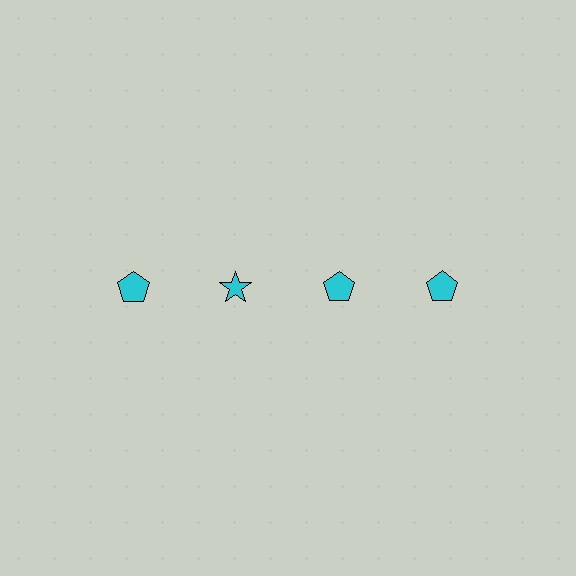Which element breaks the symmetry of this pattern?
The cyan star in the top row, second from left column breaks the symmetry. All other shapes are cyan pentagons.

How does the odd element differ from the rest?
It has a different shape: star instead of pentagon.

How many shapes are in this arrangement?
There are 4 shapes arranged in a grid pattern.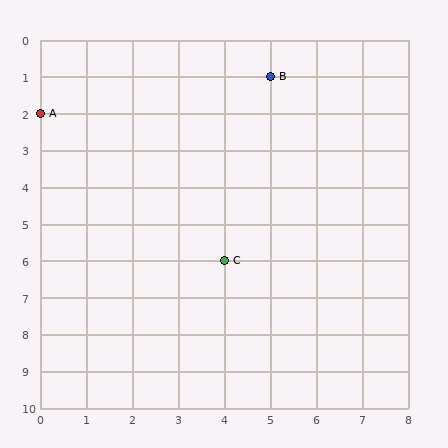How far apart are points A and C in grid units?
Points A and C are 4 columns and 4 rows apart (about 5.7 grid units diagonally).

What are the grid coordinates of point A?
Point A is at grid coordinates (0, 2).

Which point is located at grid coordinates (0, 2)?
Point A is at (0, 2).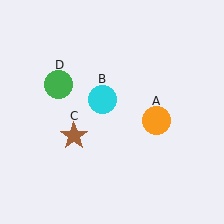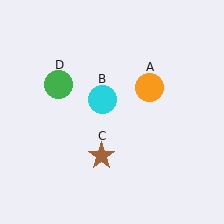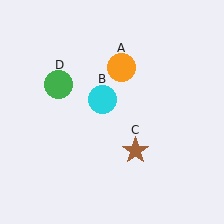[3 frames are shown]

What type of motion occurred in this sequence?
The orange circle (object A), brown star (object C) rotated counterclockwise around the center of the scene.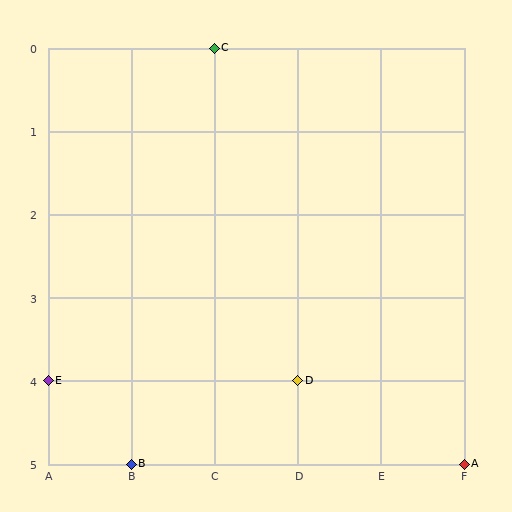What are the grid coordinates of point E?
Point E is at grid coordinates (A, 4).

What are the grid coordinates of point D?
Point D is at grid coordinates (D, 4).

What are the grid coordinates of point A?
Point A is at grid coordinates (F, 5).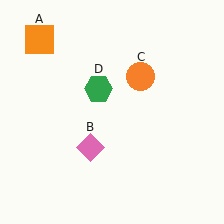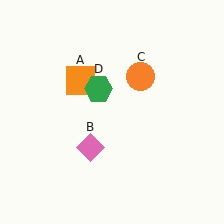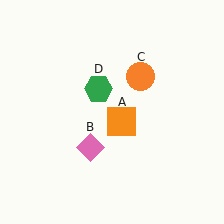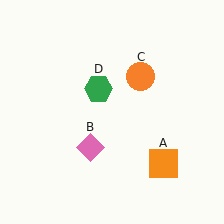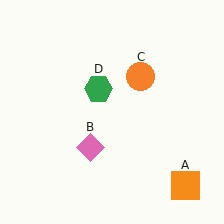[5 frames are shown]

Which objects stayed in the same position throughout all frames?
Pink diamond (object B) and orange circle (object C) and green hexagon (object D) remained stationary.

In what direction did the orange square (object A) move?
The orange square (object A) moved down and to the right.